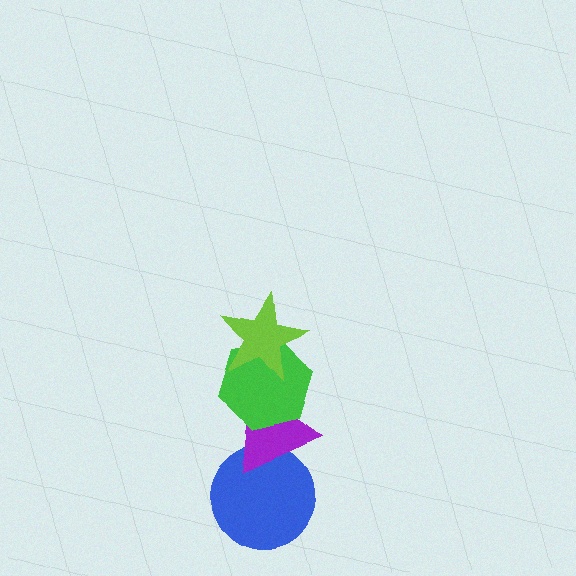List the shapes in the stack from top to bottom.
From top to bottom: the lime star, the green hexagon, the purple triangle, the blue circle.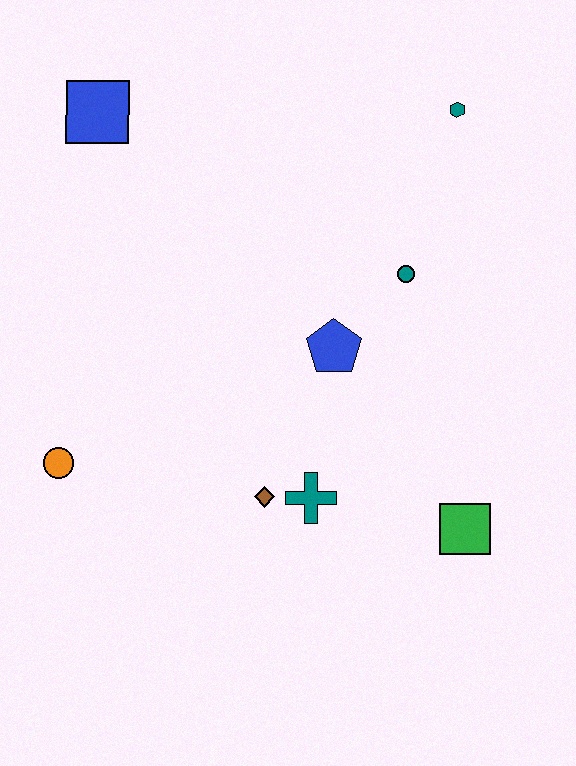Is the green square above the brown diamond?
No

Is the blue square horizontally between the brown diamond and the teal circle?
No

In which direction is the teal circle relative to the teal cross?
The teal circle is above the teal cross.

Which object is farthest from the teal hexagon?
The orange circle is farthest from the teal hexagon.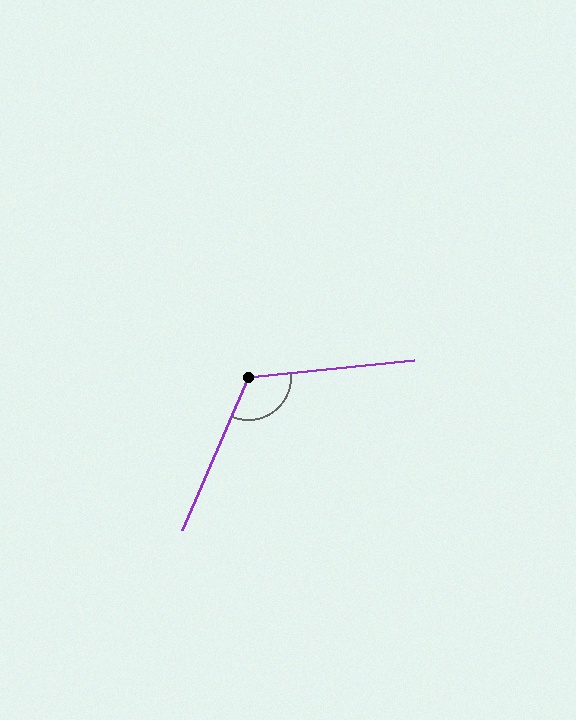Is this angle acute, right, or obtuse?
It is obtuse.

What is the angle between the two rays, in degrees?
Approximately 119 degrees.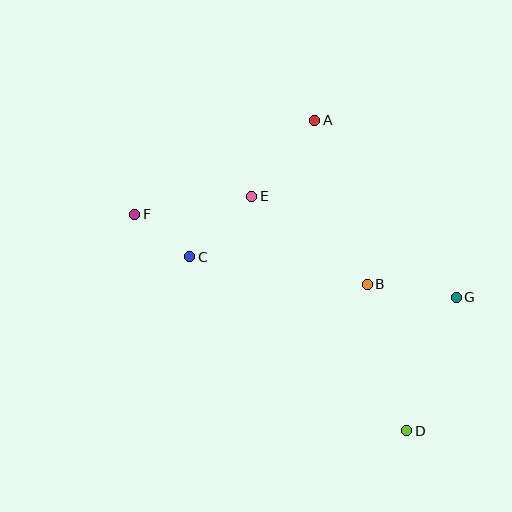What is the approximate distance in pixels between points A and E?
The distance between A and E is approximately 99 pixels.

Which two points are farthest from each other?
Points D and F are farthest from each other.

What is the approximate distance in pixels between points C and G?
The distance between C and G is approximately 269 pixels.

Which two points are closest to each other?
Points C and F are closest to each other.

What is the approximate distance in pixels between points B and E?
The distance between B and E is approximately 145 pixels.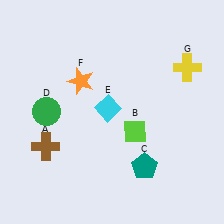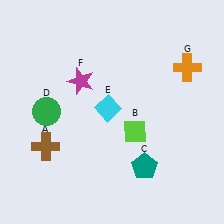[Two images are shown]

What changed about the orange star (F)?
In Image 1, F is orange. In Image 2, it changed to magenta.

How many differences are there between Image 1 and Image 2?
There are 2 differences between the two images.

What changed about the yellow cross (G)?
In Image 1, G is yellow. In Image 2, it changed to orange.